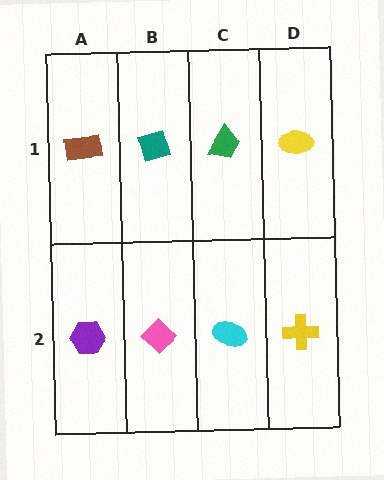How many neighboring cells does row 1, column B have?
3.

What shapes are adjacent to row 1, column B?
A pink diamond (row 2, column B), a brown rectangle (row 1, column A), a green trapezoid (row 1, column C).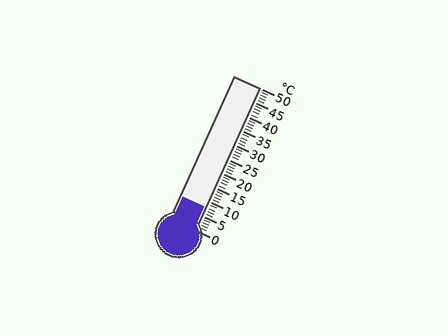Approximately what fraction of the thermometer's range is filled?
The thermometer is filled to approximately 15% of its range.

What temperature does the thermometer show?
The thermometer shows approximately 8°C.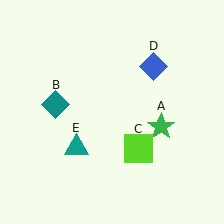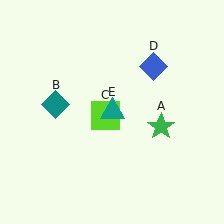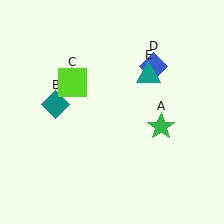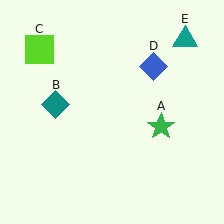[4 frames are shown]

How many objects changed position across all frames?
2 objects changed position: lime square (object C), teal triangle (object E).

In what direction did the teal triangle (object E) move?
The teal triangle (object E) moved up and to the right.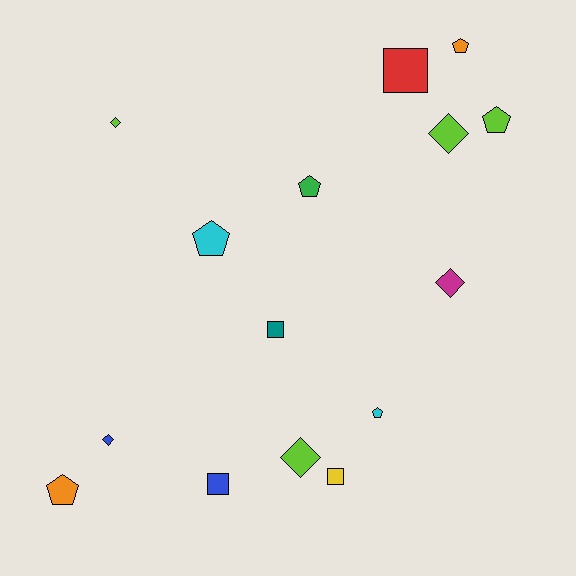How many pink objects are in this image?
There are no pink objects.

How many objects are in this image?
There are 15 objects.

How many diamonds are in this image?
There are 5 diamonds.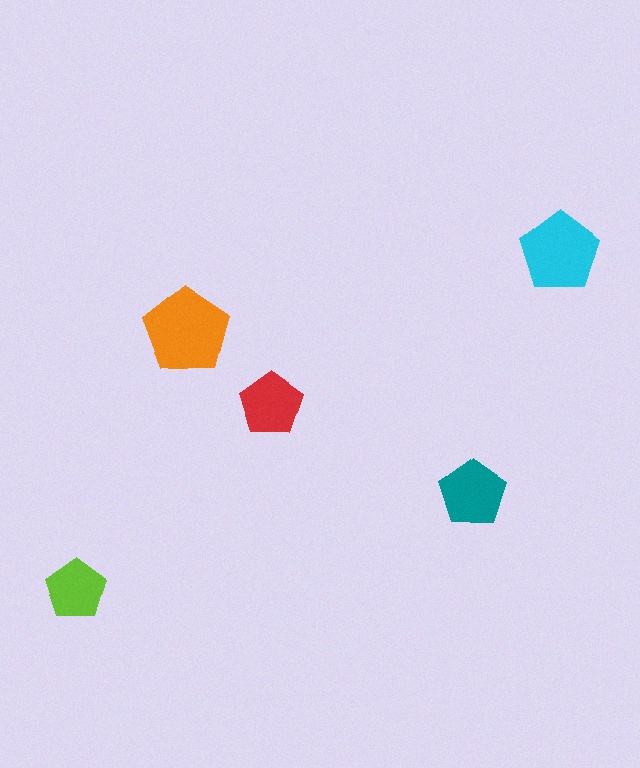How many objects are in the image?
There are 5 objects in the image.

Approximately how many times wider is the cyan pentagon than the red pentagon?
About 1.5 times wider.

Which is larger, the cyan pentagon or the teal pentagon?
The cyan one.